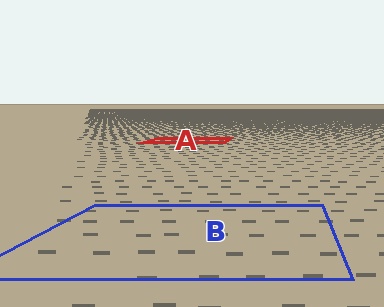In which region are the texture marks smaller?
The texture marks are smaller in region A, because it is farther away.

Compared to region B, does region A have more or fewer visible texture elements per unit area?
Region A has more texture elements per unit area — they are packed more densely because it is farther away.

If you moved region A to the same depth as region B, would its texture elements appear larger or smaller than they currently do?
They would appear larger. At a closer depth, the same texture elements are projected at a bigger on-screen size.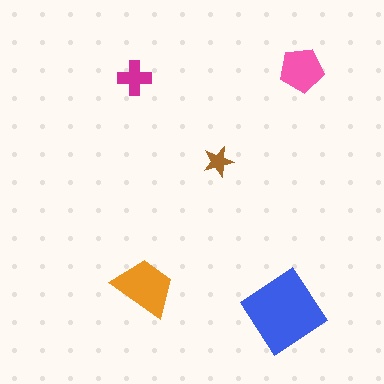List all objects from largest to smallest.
The blue diamond, the orange trapezoid, the pink pentagon, the magenta cross, the brown star.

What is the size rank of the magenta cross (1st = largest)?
4th.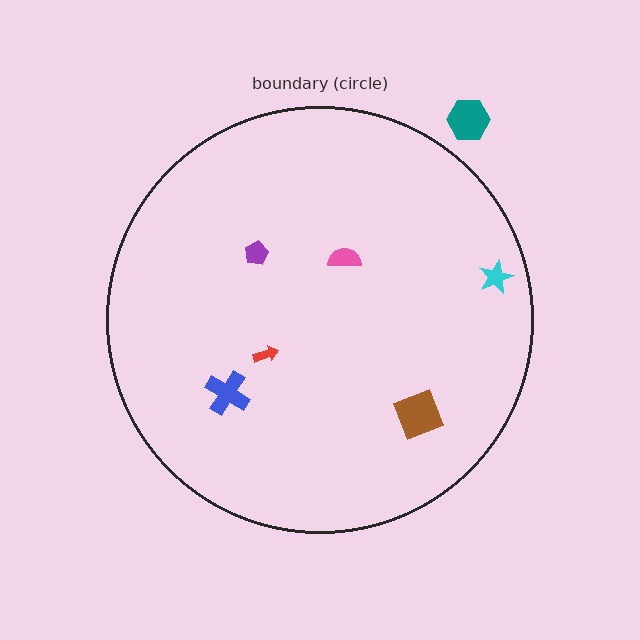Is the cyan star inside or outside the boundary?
Inside.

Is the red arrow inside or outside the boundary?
Inside.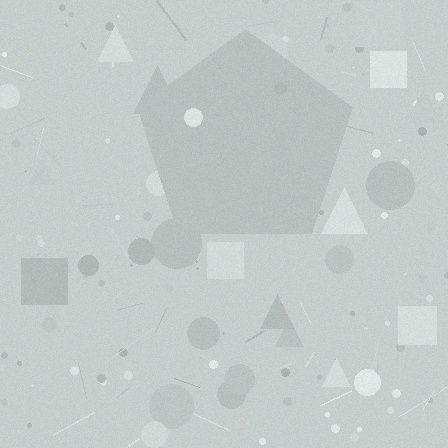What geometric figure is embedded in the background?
A pentagon is embedded in the background.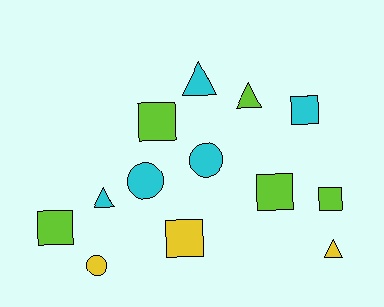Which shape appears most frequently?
Square, with 6 objects.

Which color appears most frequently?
Cyan, with 5 objects.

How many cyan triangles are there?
There are 2 cyan triangles.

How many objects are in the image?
There are 13 objects.